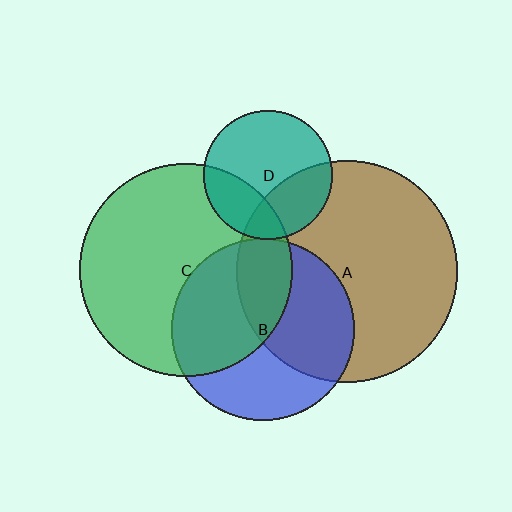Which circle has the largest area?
Circle A (brown).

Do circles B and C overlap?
Yes.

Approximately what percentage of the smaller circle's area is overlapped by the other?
Approximately 45%.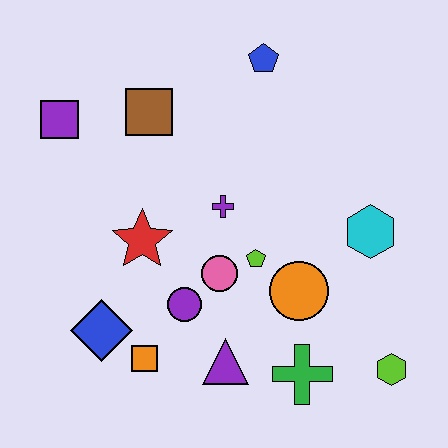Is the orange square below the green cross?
No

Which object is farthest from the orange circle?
The purple square is farthest from the orange circle.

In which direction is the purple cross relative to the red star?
The purple cross is to the right of the red star.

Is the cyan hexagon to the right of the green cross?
Yes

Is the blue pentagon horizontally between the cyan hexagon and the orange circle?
No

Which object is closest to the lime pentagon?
The pink circle is closest to the lime pentagon.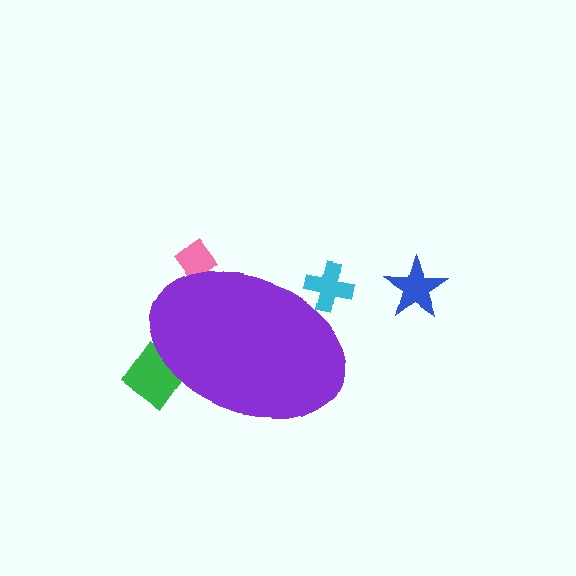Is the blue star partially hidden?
No, the blue star is fully visible.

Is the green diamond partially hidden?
Yes, the green diamond is partially hidden behind the purple ellipse.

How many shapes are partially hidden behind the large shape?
3 shapes are partially hidden.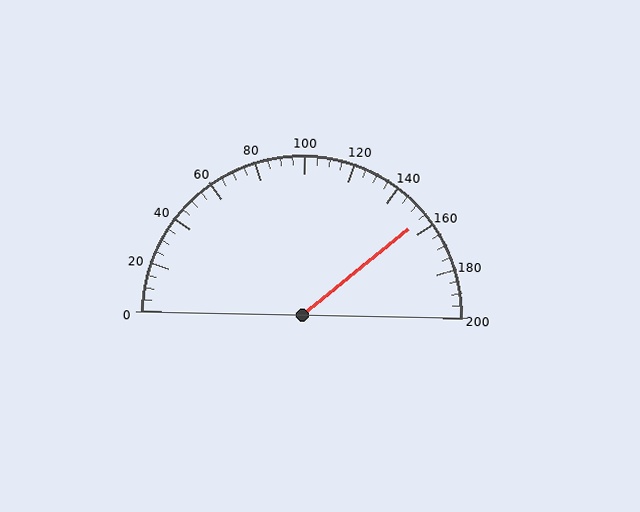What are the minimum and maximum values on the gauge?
The gauge ranges from 0 to 200.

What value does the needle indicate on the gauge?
The needle indicates approximately 155.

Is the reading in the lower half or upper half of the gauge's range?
The reading is in the upper half of the range (0 to 200).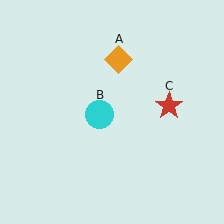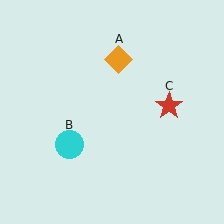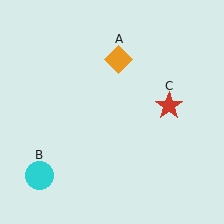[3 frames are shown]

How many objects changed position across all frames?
1 object changed position: cyan circle (object B).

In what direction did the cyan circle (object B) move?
The cyan circle (object B) moved down and to the left.